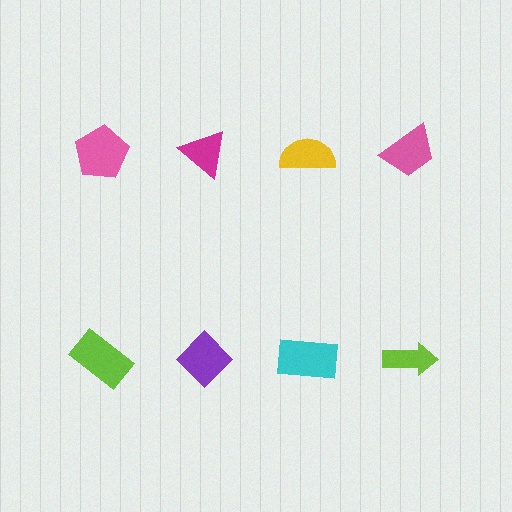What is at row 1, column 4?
A pink trapezoid.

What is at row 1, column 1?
A pink pentagon.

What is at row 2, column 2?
A purple diamond.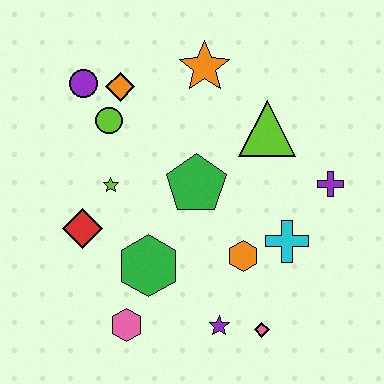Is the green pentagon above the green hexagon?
Yes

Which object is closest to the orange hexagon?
The cyan cross is closest to the orange hexagon.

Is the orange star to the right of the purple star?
No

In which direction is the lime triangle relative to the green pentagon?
The lime triangle is to the right of the green pentagon.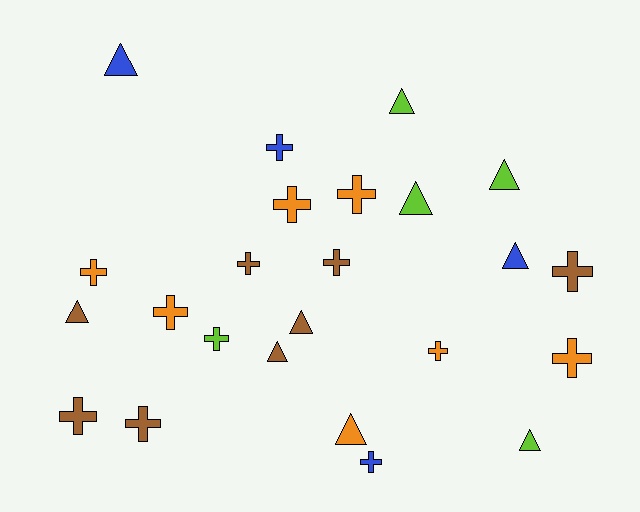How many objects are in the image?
There are 24 objects.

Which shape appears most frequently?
Cross, with 14 objects.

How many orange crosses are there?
There are 6 orange crosses.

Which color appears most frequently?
Brown, with 8 objects.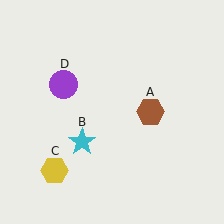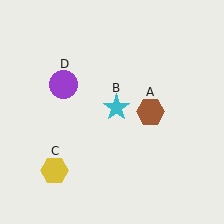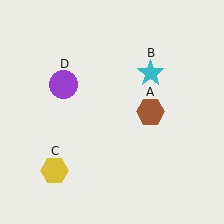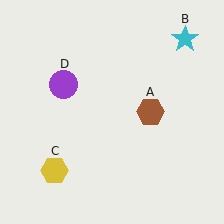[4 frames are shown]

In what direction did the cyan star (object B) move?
The cyan star (object B) moved up and to the right.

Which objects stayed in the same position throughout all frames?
Brown hexagon (object A) and yellow hexagon (object C) and purple circle (object D) remained stationary.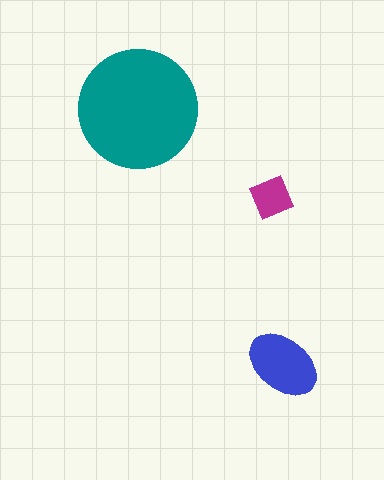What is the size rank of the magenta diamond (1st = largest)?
3rd.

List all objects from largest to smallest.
The teal circle, the blue ellipse, the magenta diamond.